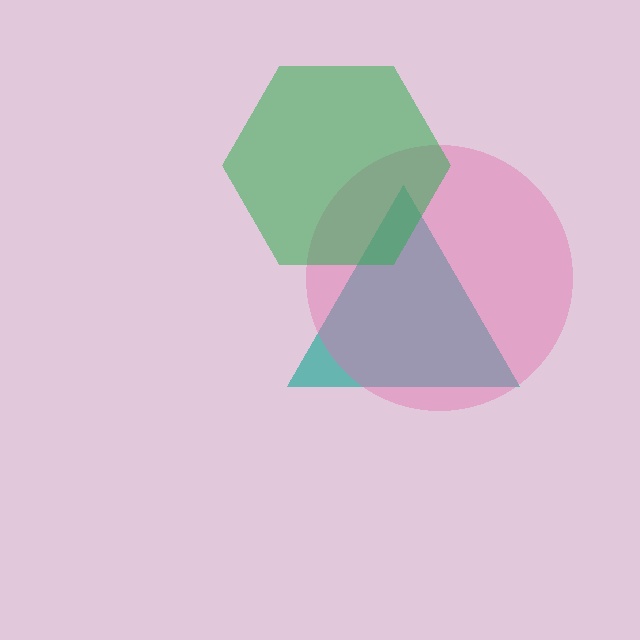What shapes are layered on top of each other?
The layered shapes are: a teal triangle, a pink circle, a green hexagon.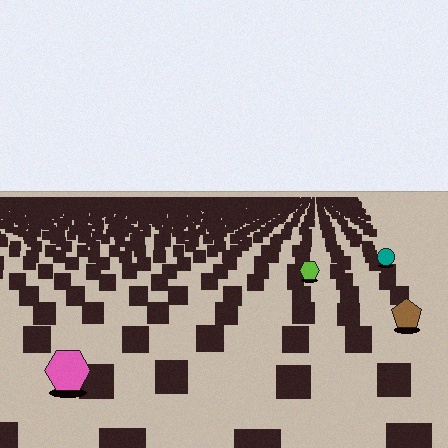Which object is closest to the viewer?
The pink hexagon is closest. The texture marks near it are larger and more spread out.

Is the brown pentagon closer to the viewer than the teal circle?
Yes. The brown pentagon is closer — you can tell from the texture gradient: the ground texture is coarser near it.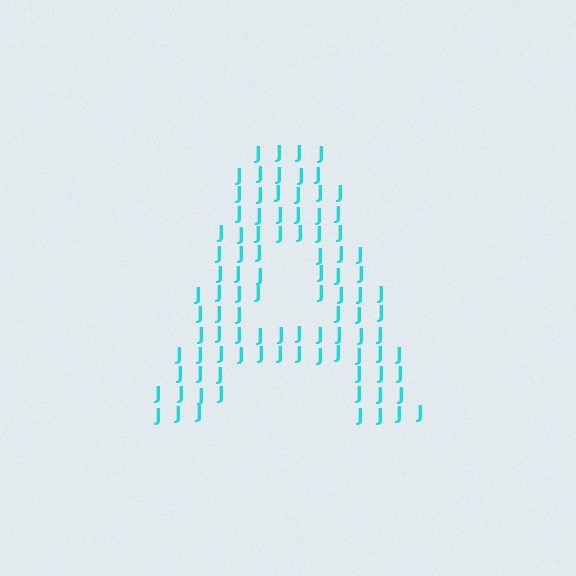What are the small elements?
The small elements are letter J's.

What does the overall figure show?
The overall figure shows the letter A.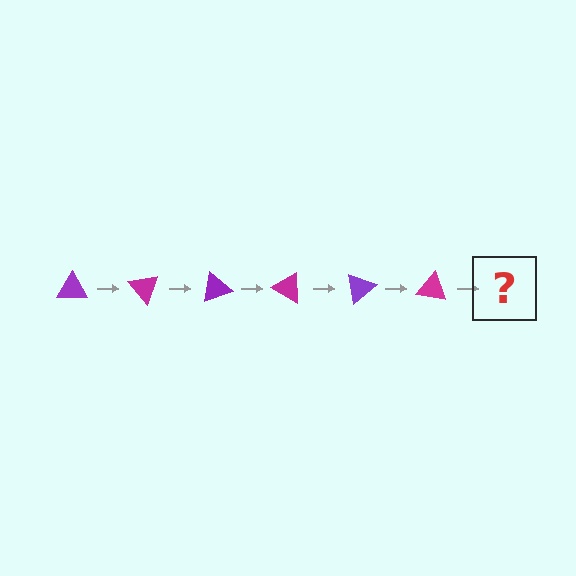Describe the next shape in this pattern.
It should be a purple triangle, rotated 300 degrees from the start.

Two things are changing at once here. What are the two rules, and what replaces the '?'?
The two rules are that it rotates 50 degrees each step and the color cycles through purple and magenta. The '?' should be a purple triangle, rotated 300 degrees from the start.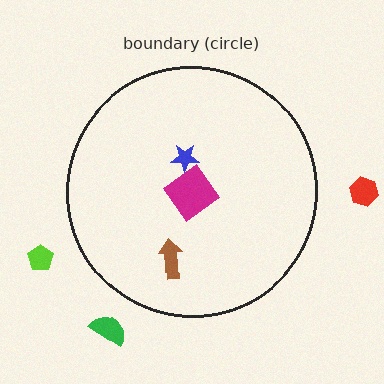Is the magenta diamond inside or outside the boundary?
Inside.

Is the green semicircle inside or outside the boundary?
Outside.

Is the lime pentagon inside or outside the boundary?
Outside.